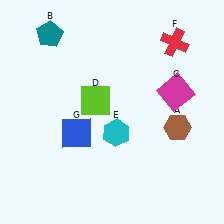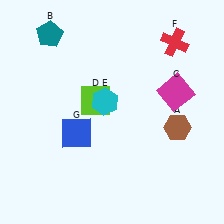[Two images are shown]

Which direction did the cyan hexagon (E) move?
The cyan hexagon (E) moved up.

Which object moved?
The cyan hexagon (E) moved up.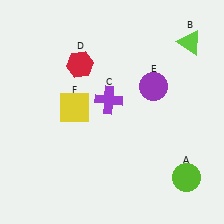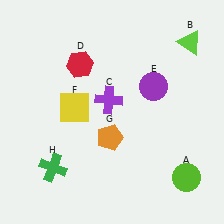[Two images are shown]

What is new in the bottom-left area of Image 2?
A green cross (H) was added in the bottom-left area of Image 2.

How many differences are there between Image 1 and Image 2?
There are 2 differences between the two images.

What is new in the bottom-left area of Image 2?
An orange pentagon (G) was added in the bottom-left area of Image 2.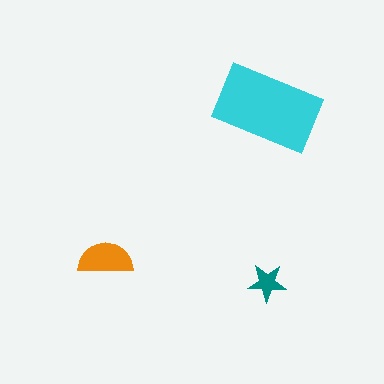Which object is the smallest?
The teal star.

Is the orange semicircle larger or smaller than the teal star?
Larger.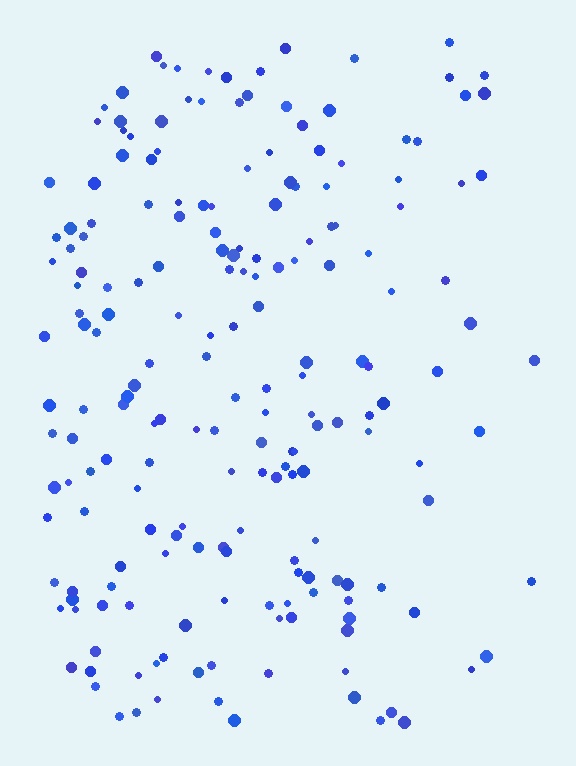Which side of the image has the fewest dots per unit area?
The right.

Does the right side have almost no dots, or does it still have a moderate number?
Still a moderate number, just noticeably fewer than the left.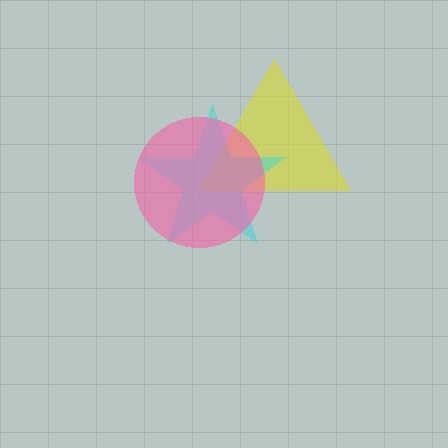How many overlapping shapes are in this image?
There are 3 overlapping shapes in the image.